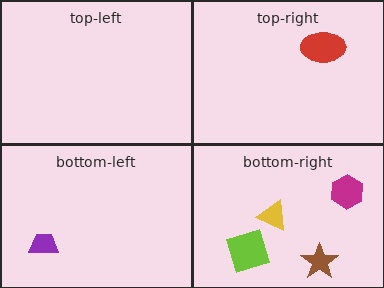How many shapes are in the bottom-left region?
1.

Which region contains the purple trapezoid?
The bottom-left region.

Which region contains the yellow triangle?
The bottom-right region.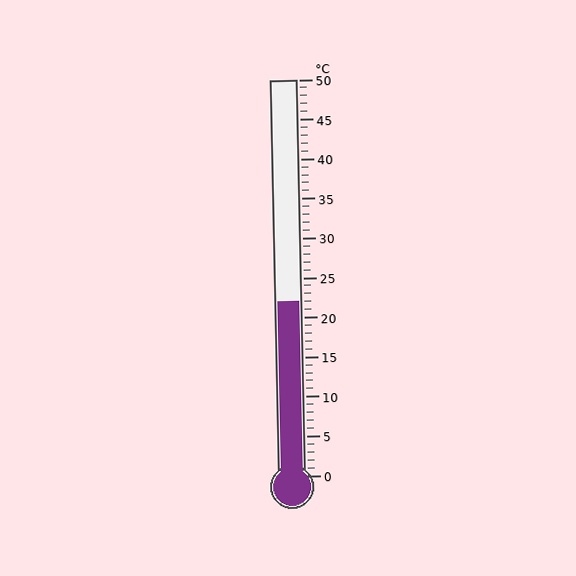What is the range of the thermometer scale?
The thermometer scale ranges from 0°C to 50°C.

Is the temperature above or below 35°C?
The temperature is below 35°C.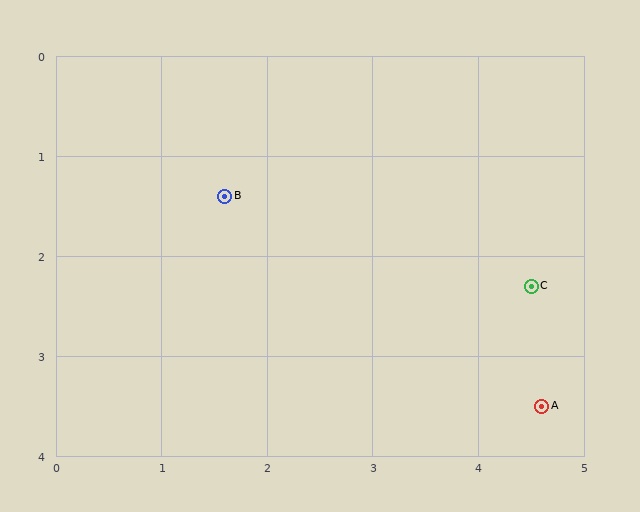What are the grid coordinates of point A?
Point A is at approximately (4.6, 3.5).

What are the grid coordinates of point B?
Point B is at approximately (1.6, 1.4).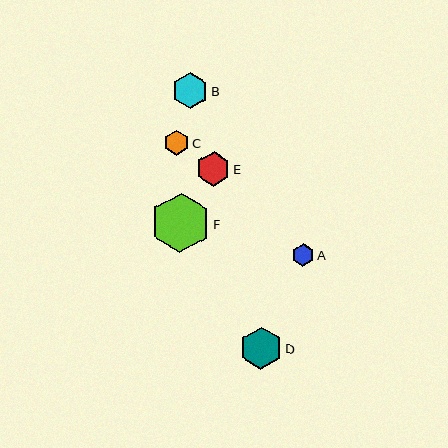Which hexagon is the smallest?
Hexagon A is the smallest with a size of approximately 23 pixels.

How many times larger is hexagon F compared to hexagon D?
Hexagon F is approximately 1.4 times the size of hexagon D.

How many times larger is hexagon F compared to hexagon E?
Hexagon F is approximately 1.7 times the size of hexagon E.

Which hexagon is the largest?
Hexagon F is the largest with a size of approximately 59 pixels.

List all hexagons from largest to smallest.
From largest to smallest: F, D, B, E, C, A.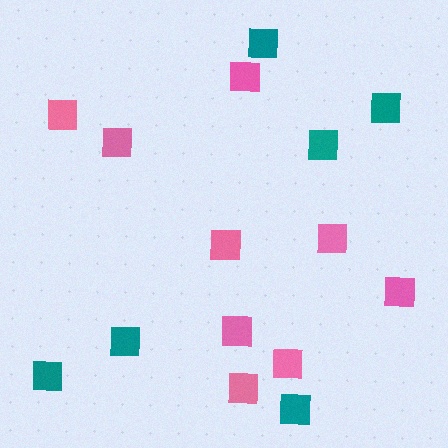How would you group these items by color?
There are 2 groups: one group of pink squares (9) and one group of teal squares (6).